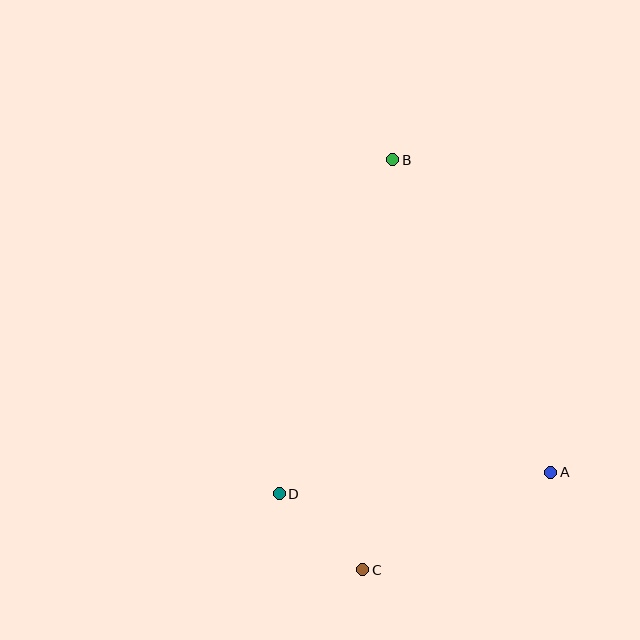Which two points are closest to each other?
Points C and D are closest to each other.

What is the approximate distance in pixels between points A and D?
The distance between A and D is approximately 272 pixels.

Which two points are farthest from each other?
Points B and C are farthest from each other.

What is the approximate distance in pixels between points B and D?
The distance between B and D is approximately 352 pixels.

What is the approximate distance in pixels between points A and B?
The distance between A and B is approximately 350 pixels.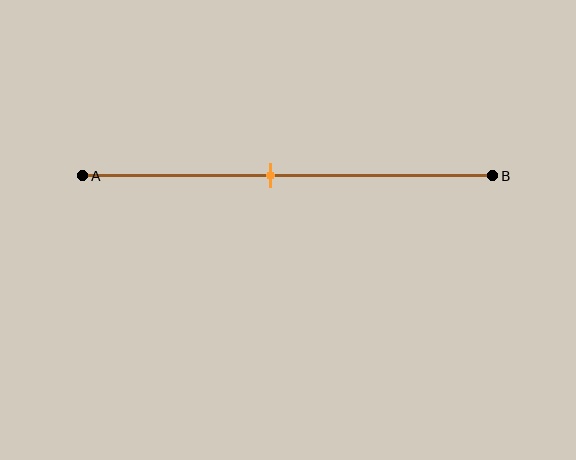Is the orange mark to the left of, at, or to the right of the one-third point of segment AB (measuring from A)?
The orange mark is to the right of the one-third point of segment AB.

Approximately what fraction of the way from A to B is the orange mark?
The orange mark is approximately 45% of the way from A to B.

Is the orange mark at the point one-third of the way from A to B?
No, the mark is at about 45% from A, not at the 33% one-third point.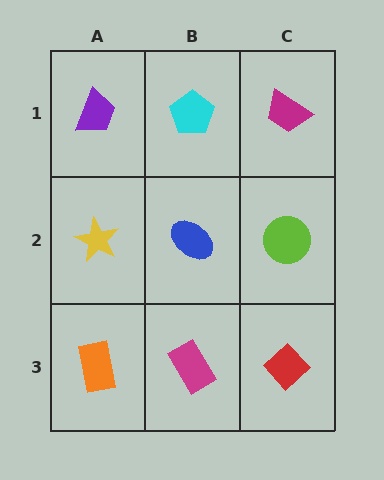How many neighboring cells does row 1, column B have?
3.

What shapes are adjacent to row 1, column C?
A lime circle (row 2, column C), a cyan pentagon (row 1, column B).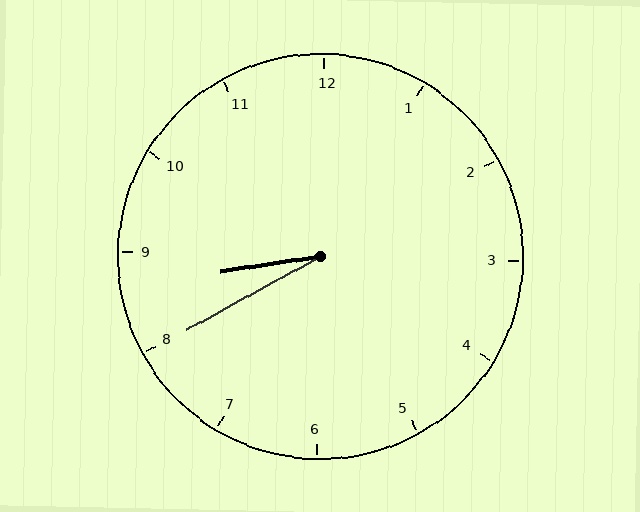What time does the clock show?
8:40.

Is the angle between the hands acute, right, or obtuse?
It is acute.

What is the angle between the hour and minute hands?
Approximately 20 degrees.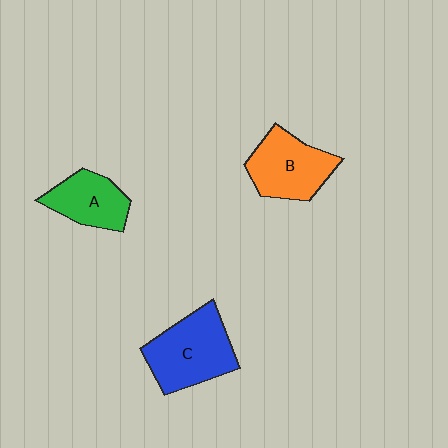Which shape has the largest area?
Shape C (blue).